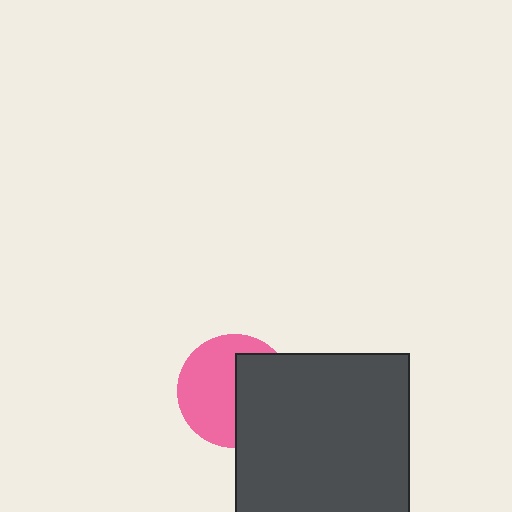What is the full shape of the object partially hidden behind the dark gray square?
The partially hidden object is a pink circle.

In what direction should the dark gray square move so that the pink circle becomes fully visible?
The dark gray square should move right. That is the shortest direction to clear the overlap and leave the pink circle fully visible.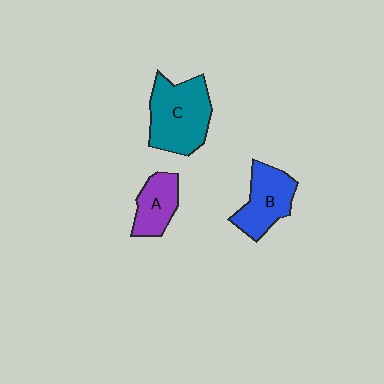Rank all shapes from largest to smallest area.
From largest to smallest: C (teal), B (blue), A (purple).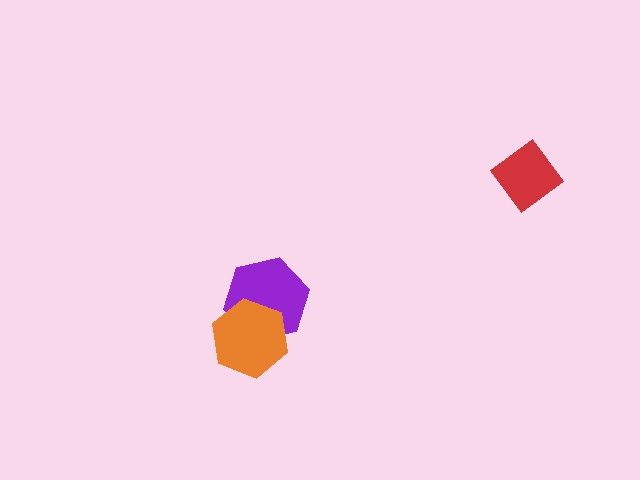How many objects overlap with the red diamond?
0 objects overlap with the red diamond.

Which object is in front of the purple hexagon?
The orange hexagon is in front of the purple hexagon.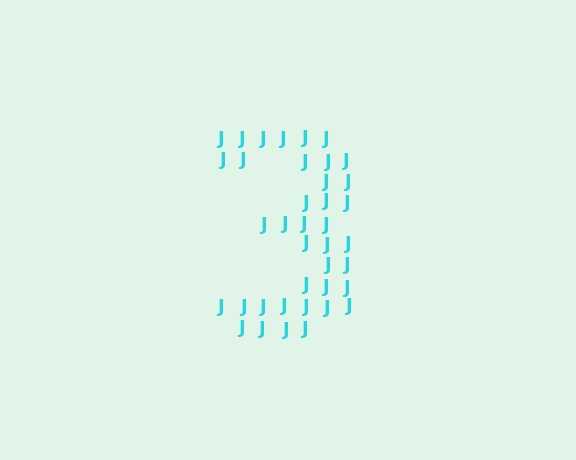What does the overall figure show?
The overall figure shows the digit 3.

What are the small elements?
The small elements are letter J's.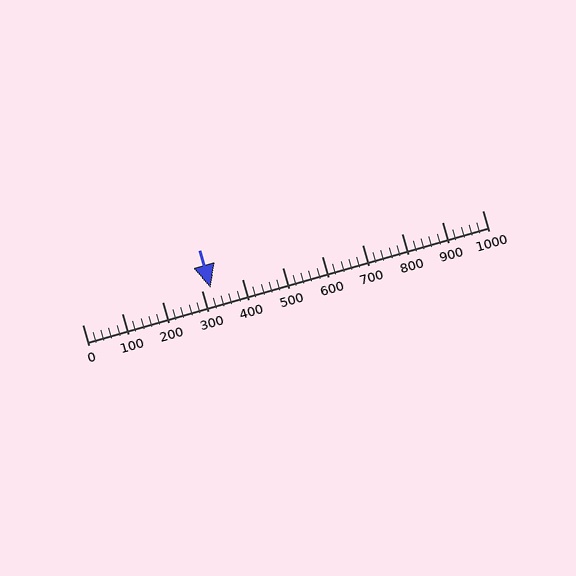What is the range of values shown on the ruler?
The ruler shows values from 0 to 1000.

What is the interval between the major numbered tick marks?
The major tick marks are spaced 100 units apart.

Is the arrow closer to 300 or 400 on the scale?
The arrow is closer to 300.